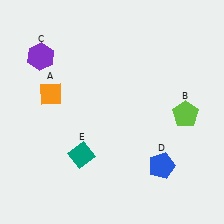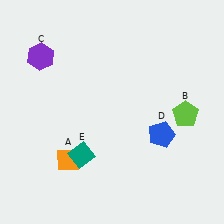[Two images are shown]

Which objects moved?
The objects that moved are: the orange diamond (A), the blue pentagon (D).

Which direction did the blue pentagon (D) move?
The blue pentagon (D) moved up.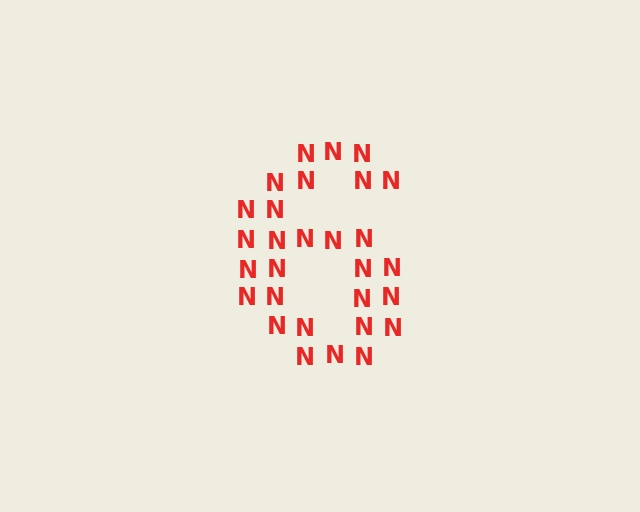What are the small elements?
The small elements are letter N's.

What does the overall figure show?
The overall figure shows the digit 6.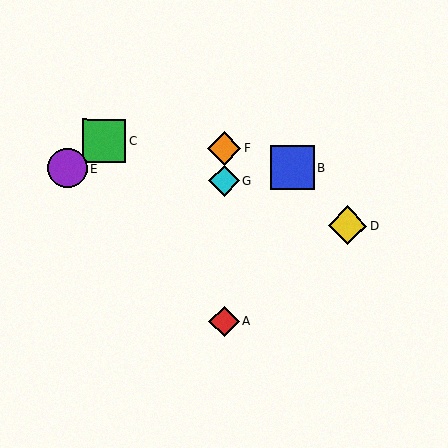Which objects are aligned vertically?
Objects A, F, G are aligned vertically.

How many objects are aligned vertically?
3 objects (A, F, G) are aligned vertically.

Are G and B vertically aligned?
No, G is at x≈224 and B is at x≈293.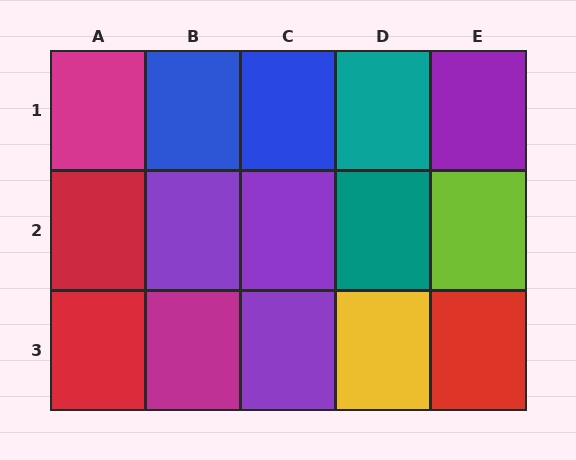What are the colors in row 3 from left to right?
Red, magenta, purple, yellow, red.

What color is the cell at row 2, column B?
Purple.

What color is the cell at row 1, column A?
Magenta.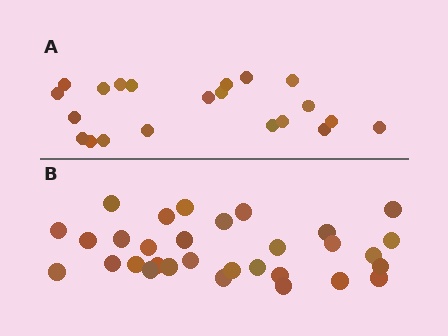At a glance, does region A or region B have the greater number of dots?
Region B (the bottom region) has more dots.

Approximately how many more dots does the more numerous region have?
Region B has roughly 10 or so more dots than region A.